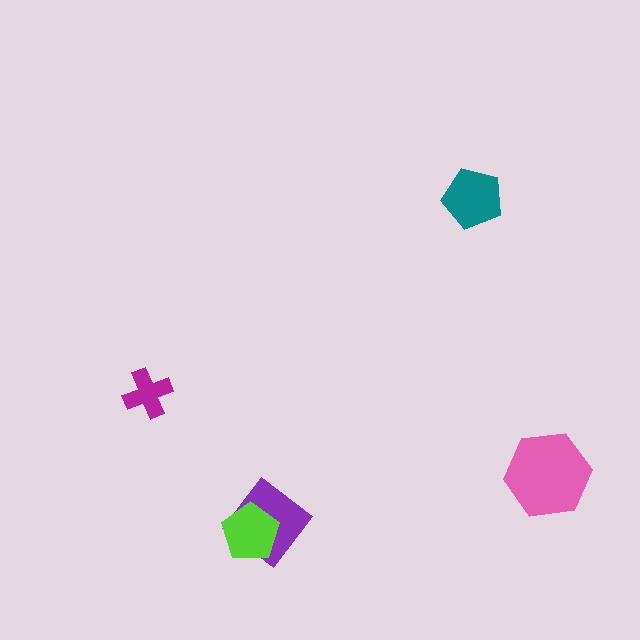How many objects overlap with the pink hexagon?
0 objects overlap with the pink hexagon.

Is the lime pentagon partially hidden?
No, no other shape covers it.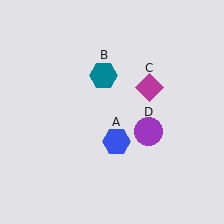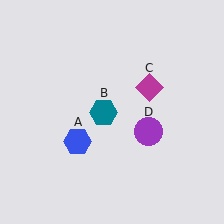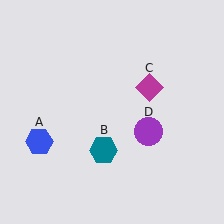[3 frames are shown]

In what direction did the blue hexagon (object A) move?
The blue hexagon (object A) moved left.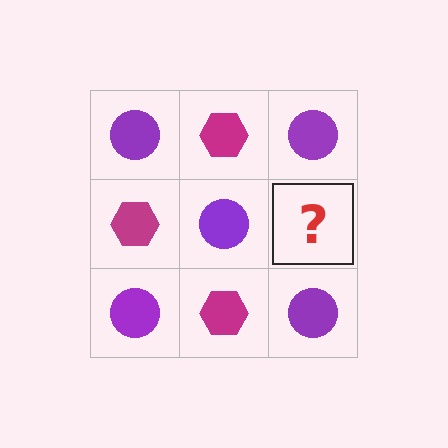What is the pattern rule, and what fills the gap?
The rule is that it alternates purple circle and magenta hexagon in a checkerboard pattern. The gap should be filled with a magenta hexagon.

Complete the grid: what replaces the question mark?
The question mark should be replaced with a magenta hexagon.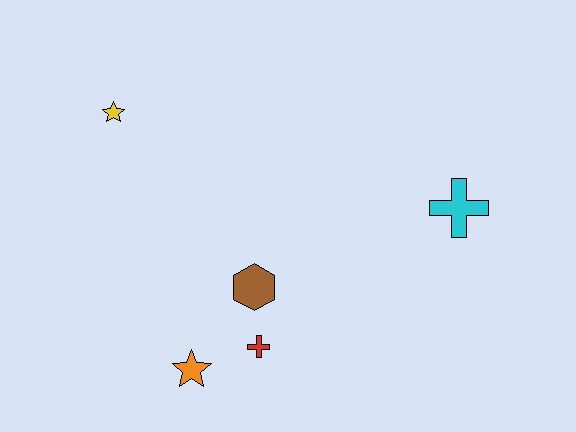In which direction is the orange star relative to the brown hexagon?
The orange star is below the brown hexagon.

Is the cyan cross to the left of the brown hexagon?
No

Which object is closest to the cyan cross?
The brown hexagon is closest to the cyan cross.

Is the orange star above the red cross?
No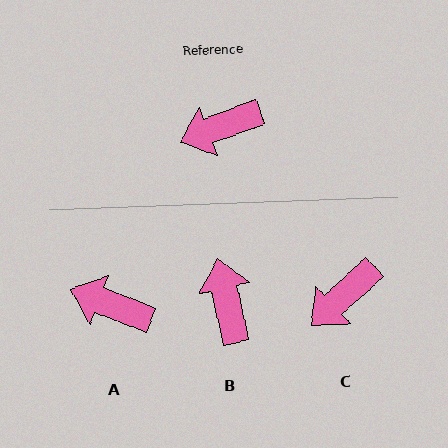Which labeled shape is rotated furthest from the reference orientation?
B, about 98 degrees away.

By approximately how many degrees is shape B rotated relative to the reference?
Approximately 98 degrees clockwise.